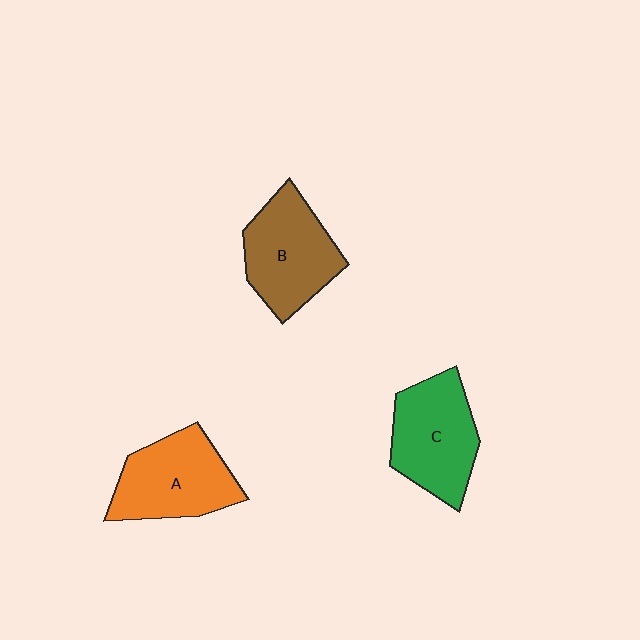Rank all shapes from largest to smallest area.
From largest to smallest: C (green), A (orange), B (brown).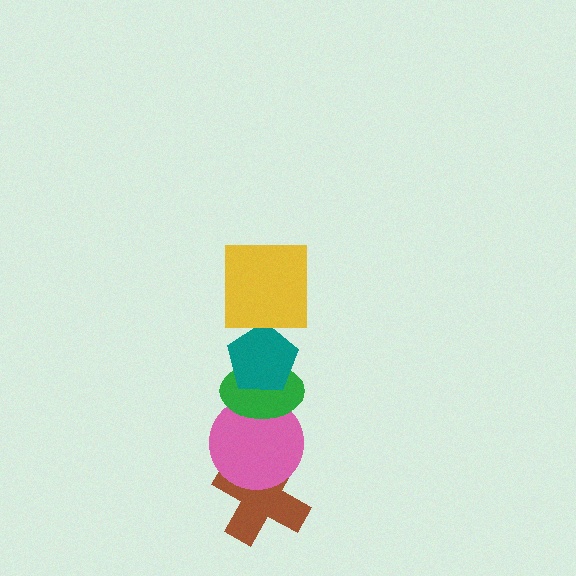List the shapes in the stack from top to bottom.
From top to bottom: the yellow square, the teal pentagon, the green ellipse, the pink circle, the brown cross.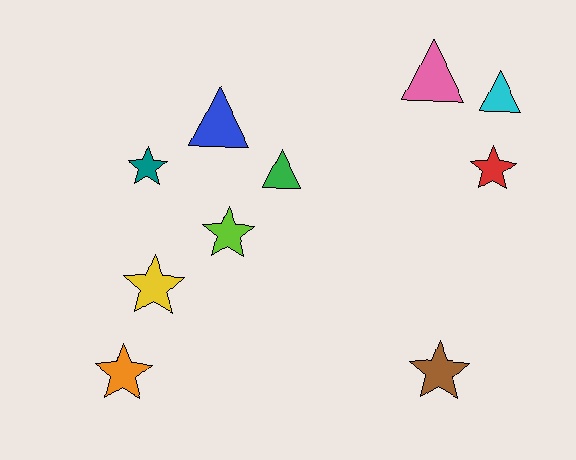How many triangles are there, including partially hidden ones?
There are 4 triangles.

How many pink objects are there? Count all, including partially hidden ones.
There is 1 pink object.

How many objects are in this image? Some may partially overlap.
There are 10 objects.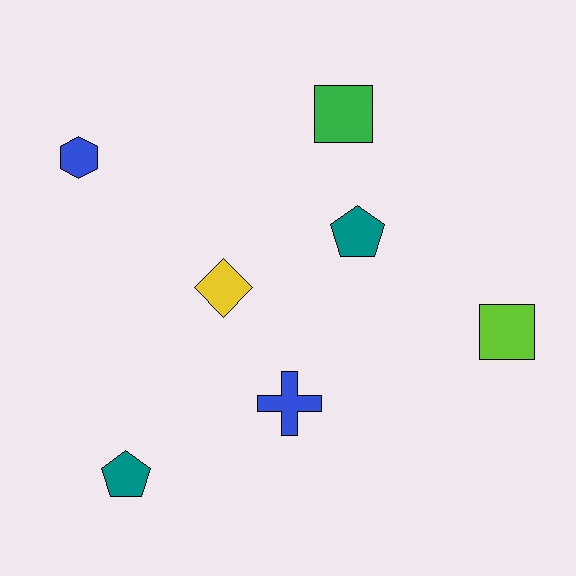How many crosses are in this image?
There is 1 cross.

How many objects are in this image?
There are 7 objects.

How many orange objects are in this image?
There are no orange objects.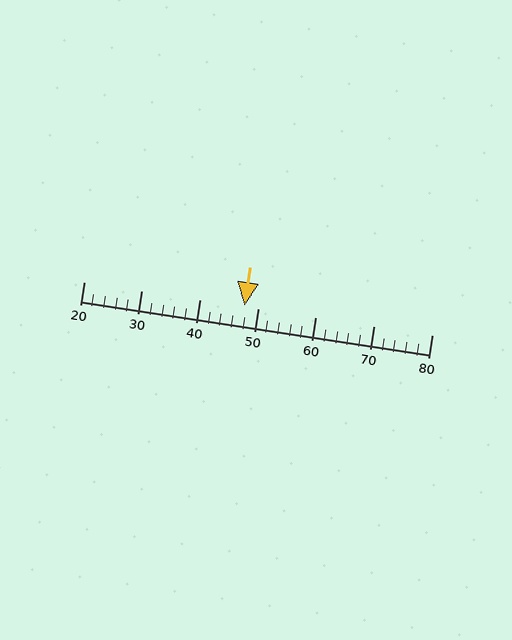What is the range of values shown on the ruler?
The ruler shows values from 20 to 80.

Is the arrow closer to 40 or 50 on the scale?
The arrow is closer to 50.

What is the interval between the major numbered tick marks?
The major tick marks are spaced 10 units apart.